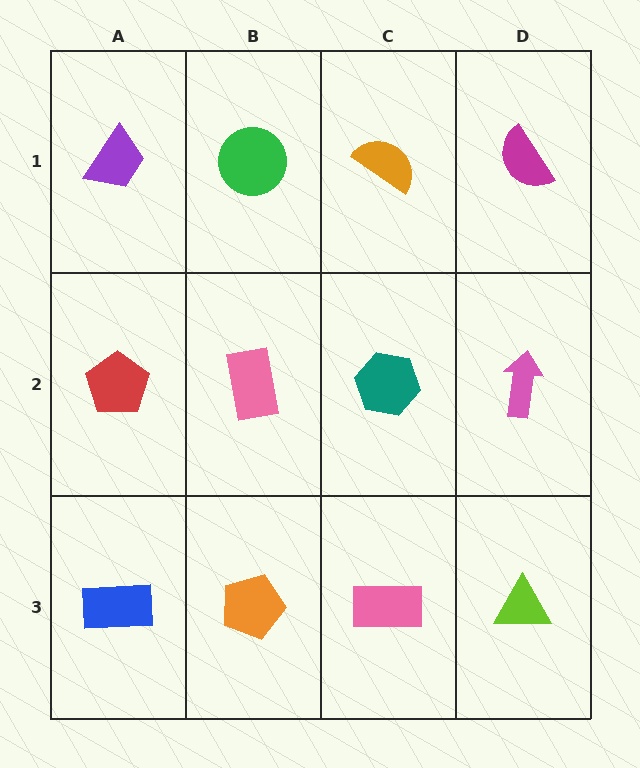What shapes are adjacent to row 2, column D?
A magenta semicircle (row 1, column D), a lime triangle (row 3, column D), a teal hexagon (row 2, column C).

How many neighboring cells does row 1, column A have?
2.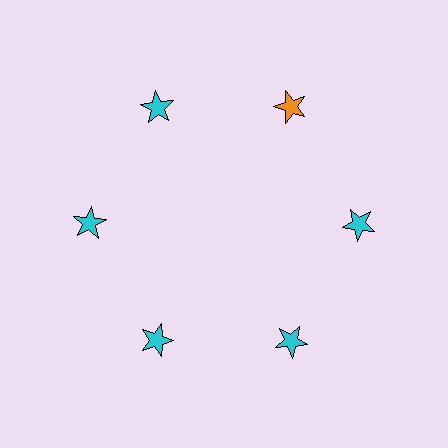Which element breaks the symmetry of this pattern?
The orange star at roughly the 1 o'clock position breaks the symmetry. All other shapes are cyan stars.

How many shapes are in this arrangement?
There are 6 shapes arranged in a ring pattern.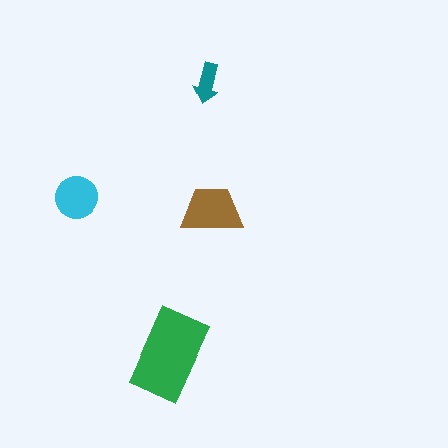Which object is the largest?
The green rectangle.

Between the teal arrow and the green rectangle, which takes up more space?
The green rectangle.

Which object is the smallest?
The teal arrow.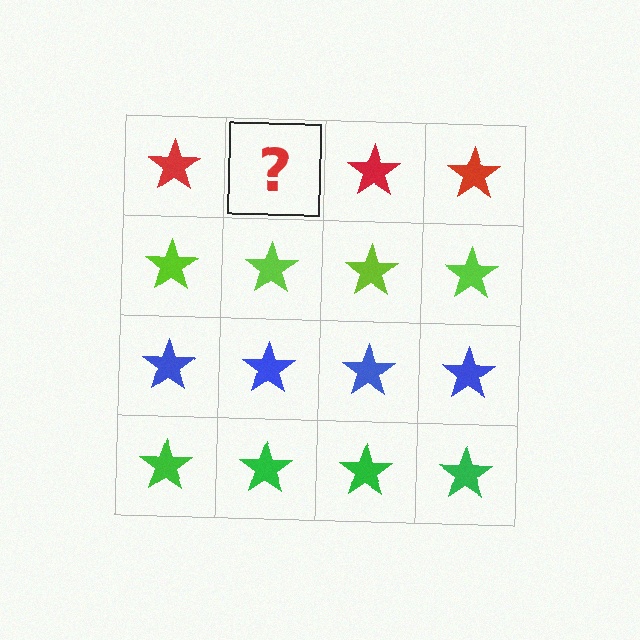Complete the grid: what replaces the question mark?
The question mark should be replaced with a red star.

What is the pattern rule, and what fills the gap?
The rule is that each row has a consistent color. The gap should be filled with a red star.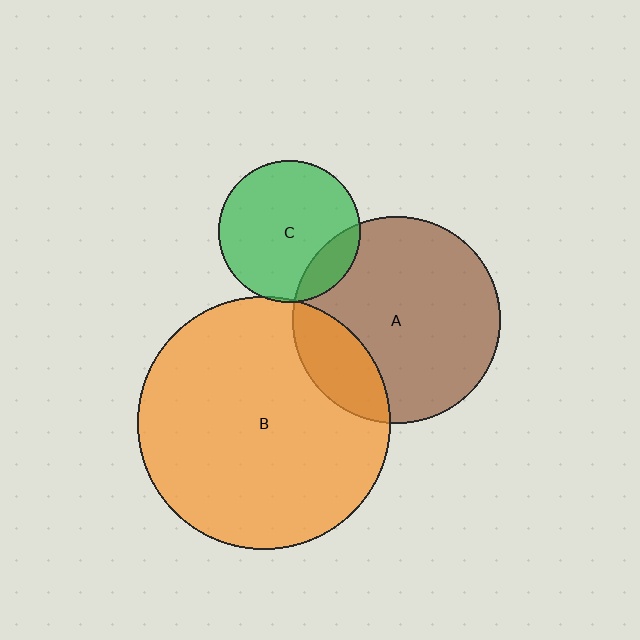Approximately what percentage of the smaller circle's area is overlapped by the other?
Approximately 20%.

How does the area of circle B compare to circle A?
Approximately 1.5 times.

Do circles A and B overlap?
Yes.